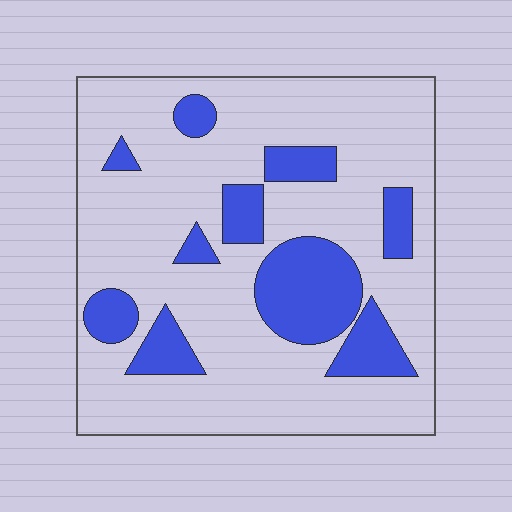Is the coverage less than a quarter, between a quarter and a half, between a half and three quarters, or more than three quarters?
Less than a quarter.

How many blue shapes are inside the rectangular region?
10.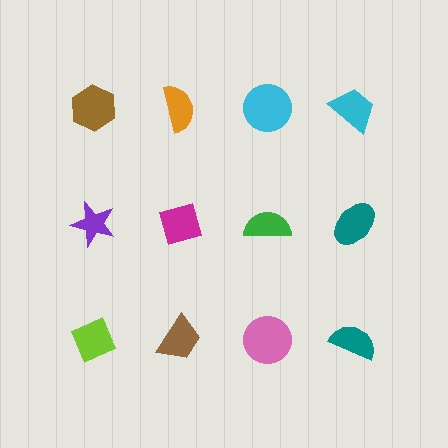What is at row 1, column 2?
An orange semicircle.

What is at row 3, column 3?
A pink circle.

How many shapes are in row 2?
4 shapes.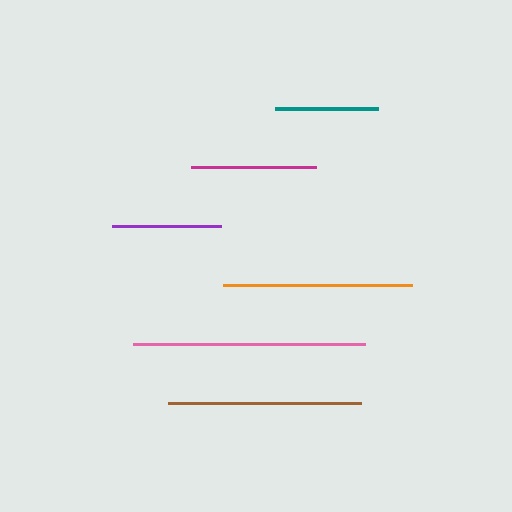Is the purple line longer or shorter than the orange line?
The orange line is longer than the purple line.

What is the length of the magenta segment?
The magenta segment is approximately 125 pixels long.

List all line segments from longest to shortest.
From longest to shortest: pink, brown, orange, magenta, purple, teal.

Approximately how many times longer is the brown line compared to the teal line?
The brown line is approximately 1.9 times the length of the teal line.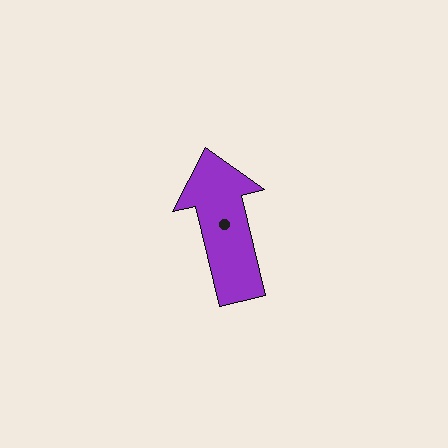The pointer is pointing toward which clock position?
Roughly 12 o'clock.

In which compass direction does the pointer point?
North.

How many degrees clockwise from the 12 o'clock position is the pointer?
Approximately 347 degrees.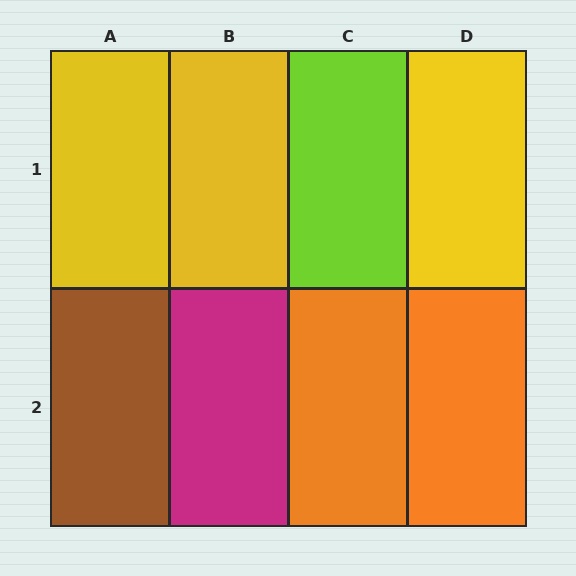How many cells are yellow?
3 cells are yellow.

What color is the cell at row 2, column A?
Brown.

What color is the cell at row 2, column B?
Magenta.